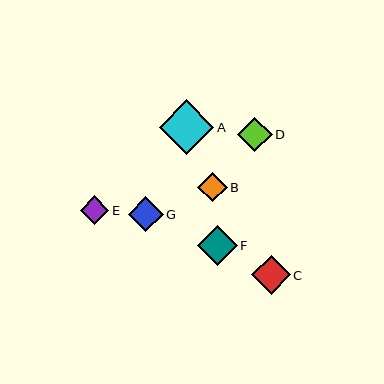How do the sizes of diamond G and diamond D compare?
Diamond G and diamond D are approximately the same size.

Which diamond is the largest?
Diamond A is the largest with a size of approximately 55 pixels.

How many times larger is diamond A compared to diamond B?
Diamond A is approximately 1.8 times the size of diamond B.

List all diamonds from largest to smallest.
From largest to smallest: A, F, C, G, D, B, E.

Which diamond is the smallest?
Diamond E is the smallest with a size of approximately 29 pixels.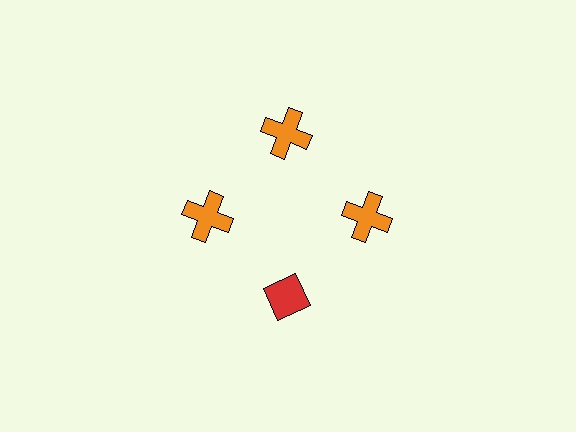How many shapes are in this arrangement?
There are 4 shapes arranged in a ring pattern.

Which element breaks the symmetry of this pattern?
The red diamond at roughly the 6 o'clock position breaks the symmetry. All other shapes are orange crosses.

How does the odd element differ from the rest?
It differs in both color (red instead of orange) and shape (diamond instead of cross).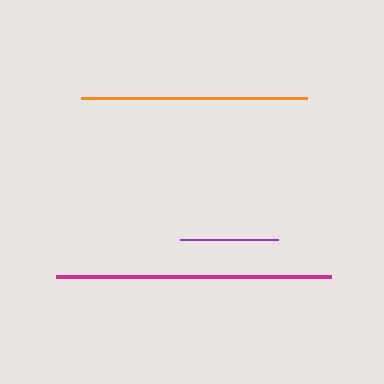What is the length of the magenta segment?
The magenta segment is approximately 275 pixels long.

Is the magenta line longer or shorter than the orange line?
The magenta line is longer than the orange line.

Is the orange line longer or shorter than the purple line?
The orange line is longer than the purple line.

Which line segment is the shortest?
The purple line is the shortest at approximately 98 pixels.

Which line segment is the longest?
The magenta line is the longest at approximately 275 pixels.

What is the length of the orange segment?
The orange segment is approximately 226 pixels long.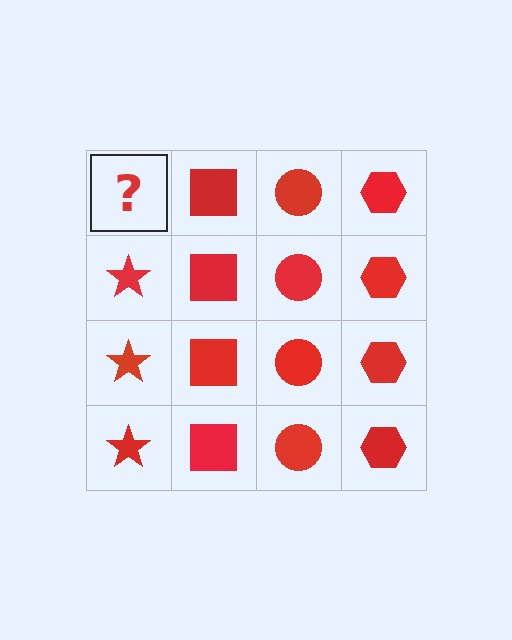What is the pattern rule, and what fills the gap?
The rule is that each column has a consistent shape. The gap should be filled with a red star.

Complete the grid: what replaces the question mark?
The question mark should be replaced with a red star.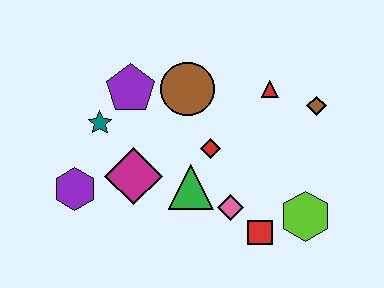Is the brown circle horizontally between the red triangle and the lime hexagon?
No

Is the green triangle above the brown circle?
No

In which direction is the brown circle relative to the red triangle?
The brown circle is to the left of the red triangle.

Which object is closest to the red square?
The pink diamond is closest to the red square.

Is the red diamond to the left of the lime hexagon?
Yes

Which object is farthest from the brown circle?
The lime hexagon is farthest from the brown circle.